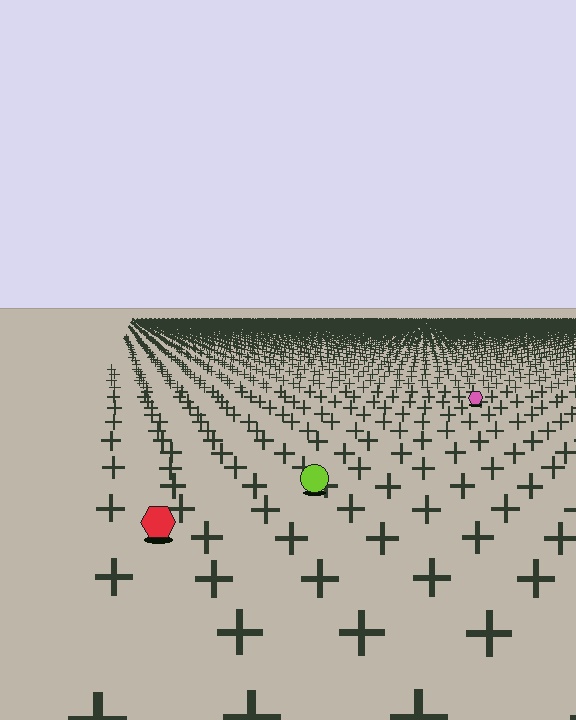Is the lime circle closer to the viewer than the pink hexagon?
Yes. The lime circle is closer — you can tell from the texture gradient: the ground texture is coarser near it.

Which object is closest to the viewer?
The red hexagon is closest. The texture marks near it are larger and more spread out.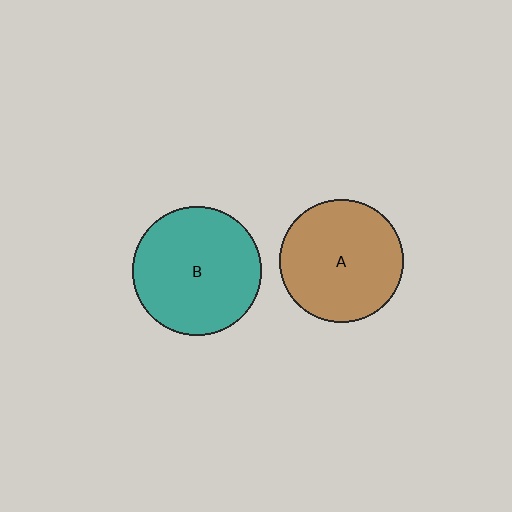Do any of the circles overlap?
No, none of the circles overlap.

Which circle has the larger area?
Circle B (teal).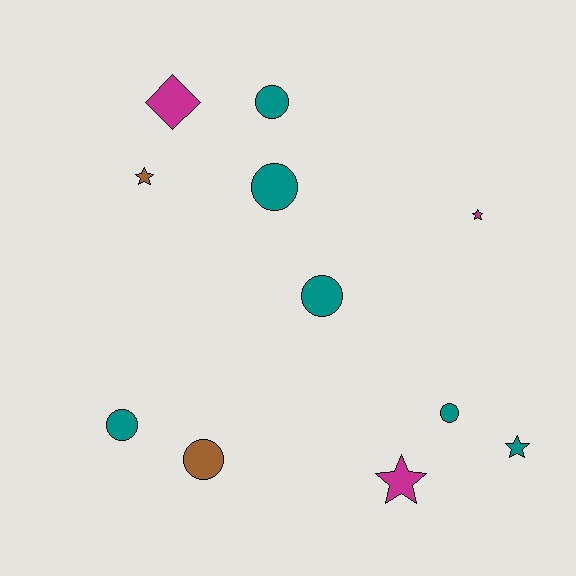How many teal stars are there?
There is 1 teal star.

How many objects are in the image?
There are 11 objects.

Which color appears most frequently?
Teal, with 6 objects.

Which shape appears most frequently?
Circle, with 6 objects.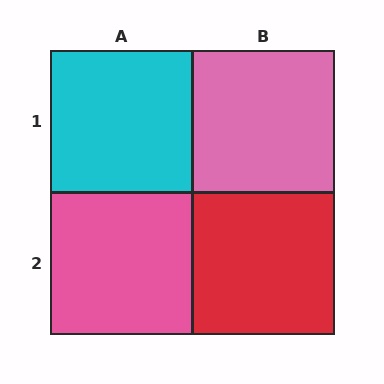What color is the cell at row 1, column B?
Pink.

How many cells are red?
1 cell is red.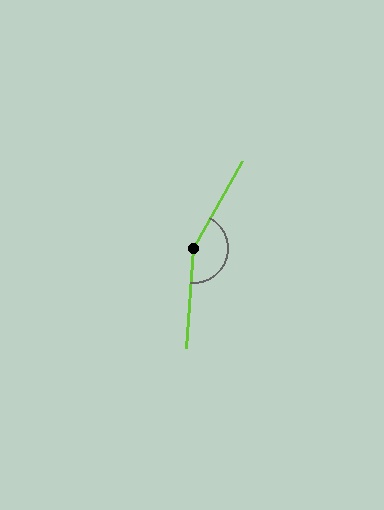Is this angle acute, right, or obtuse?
It is obtuse.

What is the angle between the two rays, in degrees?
Approximately 155 degrees.